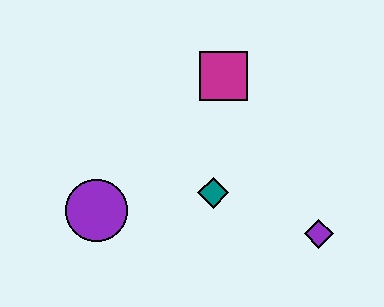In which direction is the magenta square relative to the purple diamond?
The magenta square is above the purple diamond.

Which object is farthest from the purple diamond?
The purple circle is farthest from the purple diamond.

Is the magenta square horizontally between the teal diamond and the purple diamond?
Yes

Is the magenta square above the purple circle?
Yes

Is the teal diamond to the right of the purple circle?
Yes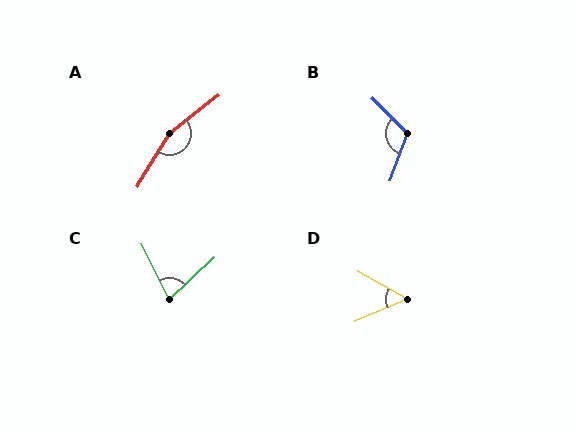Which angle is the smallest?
D, at approximately 52 degrees.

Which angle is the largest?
A, at approximately 159 degrees.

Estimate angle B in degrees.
Approximately 114 degrees.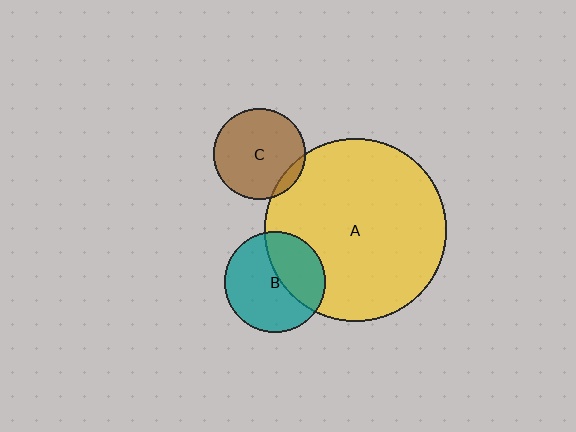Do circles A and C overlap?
Yes.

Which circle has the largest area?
Circle A (yellow).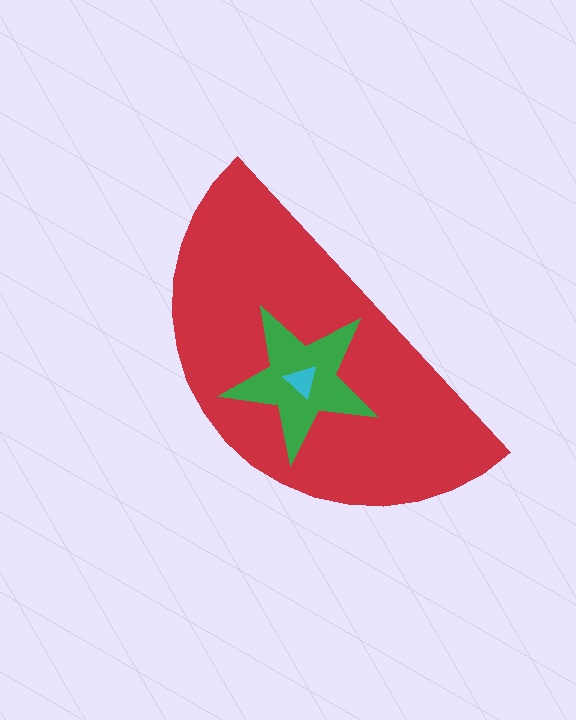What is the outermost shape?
The red semicircle.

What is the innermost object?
The cyan triangle.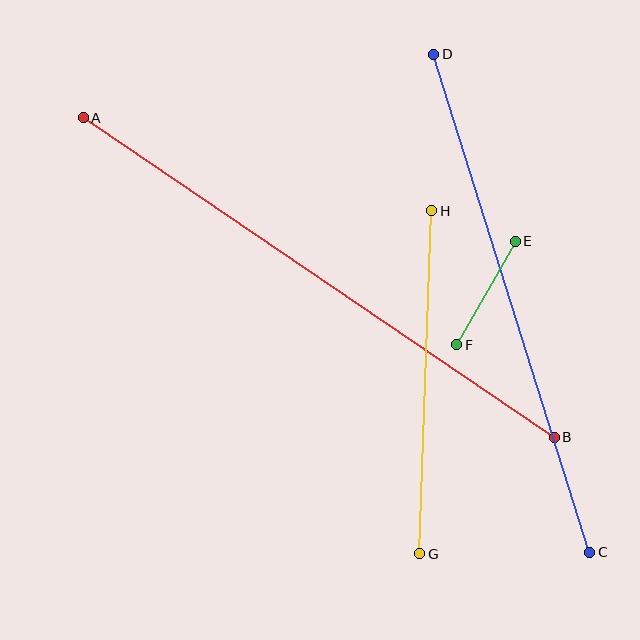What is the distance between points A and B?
The distance is approximately 569 pixels.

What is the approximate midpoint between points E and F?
The midpoint is at approximately (486, 293) pixels.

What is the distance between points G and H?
The distance is approximately 343 pixels.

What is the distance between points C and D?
The distance is approximately 522 pixels.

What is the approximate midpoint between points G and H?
The midpoint is at approximately (426, 382) pixels.